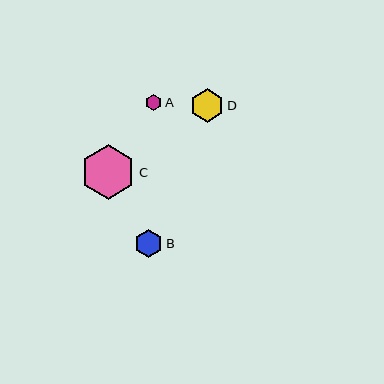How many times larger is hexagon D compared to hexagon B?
Hexagon D is approximately 1.2 times the size of hexagon B.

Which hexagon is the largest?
Hexagon C is the largest with a size of approximately 55 pixels.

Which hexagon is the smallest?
Hexagon A is the smallest with a size of approximately 16 pixels.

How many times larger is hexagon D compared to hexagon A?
Hexagon D is approximately 2.1 times the size of hexagon A.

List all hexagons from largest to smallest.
From largest to smallest: C, D, B, A.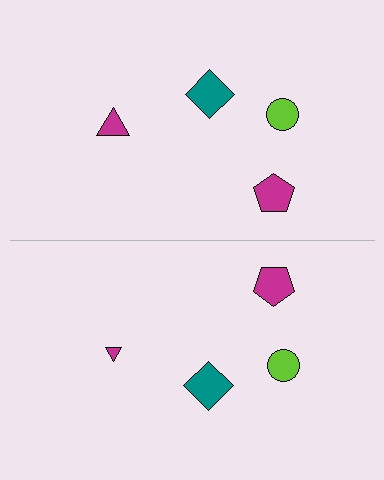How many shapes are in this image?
There are 8 shapes in this image.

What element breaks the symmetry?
The magenta triangle on the bottom side has a different size than its mirror counterpart.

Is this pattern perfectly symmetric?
No, the pattern is not perfectly symmetric. The magenta triangle on the bottom side has a different size than its mirror counterpart.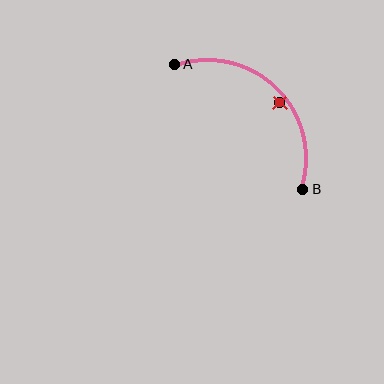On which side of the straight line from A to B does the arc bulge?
The arc bulges above and to the right of the straight line connecting A and B.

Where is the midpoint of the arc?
The arc midpoint is the point on the curve farthest from the straight line joining A and B. It sits above and to the right of that line.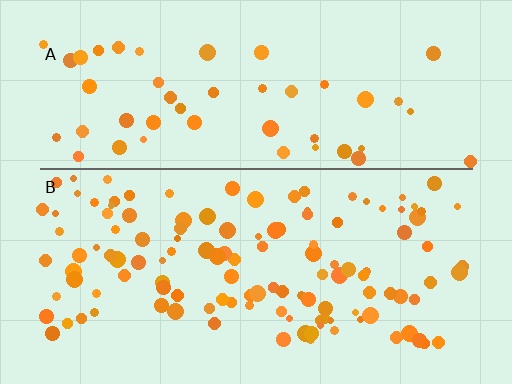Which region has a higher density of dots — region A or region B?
B (the bottom).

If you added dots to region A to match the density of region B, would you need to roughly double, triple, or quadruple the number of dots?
Approximately double.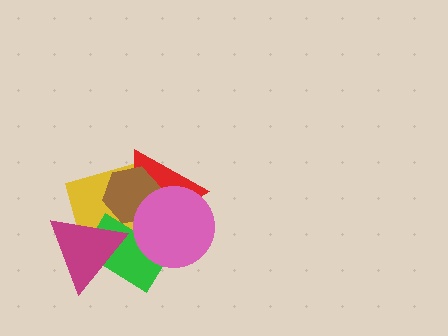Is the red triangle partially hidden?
Yes, it is partially covered by another shape.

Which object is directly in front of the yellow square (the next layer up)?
The green rectangle is directly in front of the yellow square.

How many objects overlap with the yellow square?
5 objects overlap with the yellow square.